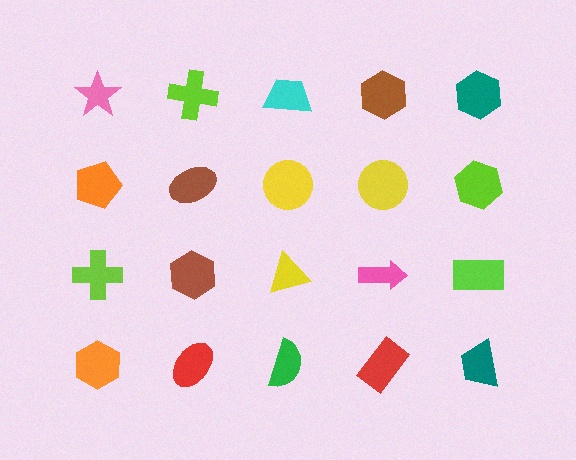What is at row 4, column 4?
A red rectangle.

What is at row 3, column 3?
A yellow triangle.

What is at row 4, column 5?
A teal trapezoid.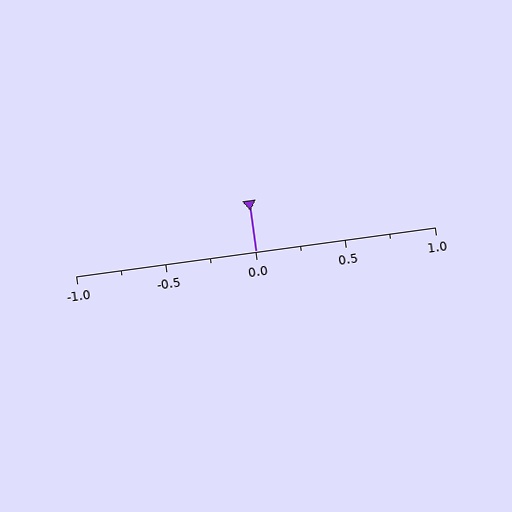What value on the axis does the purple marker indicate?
The marker indicates approximately 0.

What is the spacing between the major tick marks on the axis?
The major ticks are spaced 0.5 apart.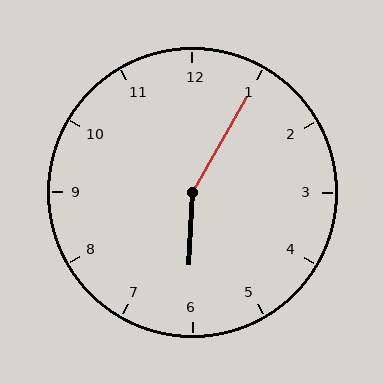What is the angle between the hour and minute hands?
Approximately 152 degrees.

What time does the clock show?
6:05.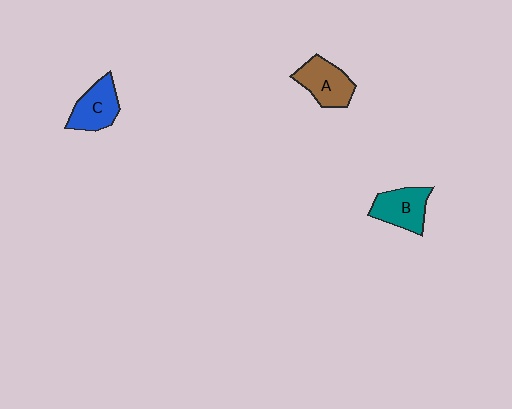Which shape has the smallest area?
Shape C (blue).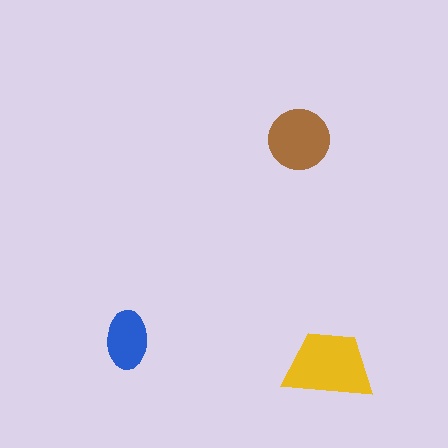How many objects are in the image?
There are 3 objects in the image.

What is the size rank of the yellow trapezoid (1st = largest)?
1st.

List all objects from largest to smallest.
The yellow trapezoid, the brown circle, the blue ellipse.